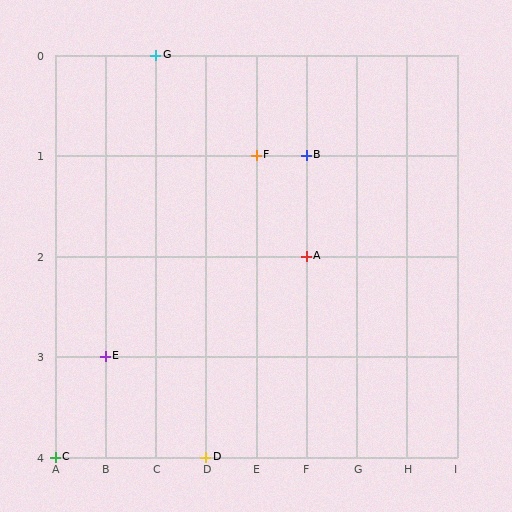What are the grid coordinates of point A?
Point A is at grid coordinates (F, 2).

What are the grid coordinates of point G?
Point G is at grid coordinates (C, 0).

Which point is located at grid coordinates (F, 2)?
Point A is at (F, 2).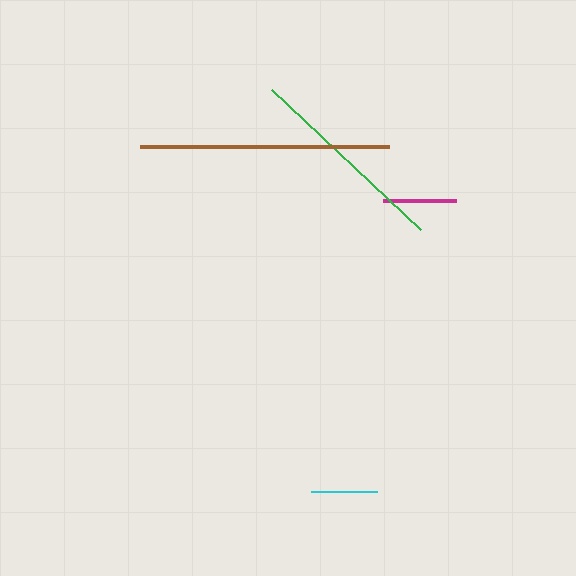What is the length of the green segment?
The green segment is approximately 205 pixels long.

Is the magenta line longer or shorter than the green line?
The green line is longer than the magenta line.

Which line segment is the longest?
The brown line is the longest at approximately 249 pixels.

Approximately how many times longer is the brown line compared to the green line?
The brown line is approximately 1.2 times the length of the green line.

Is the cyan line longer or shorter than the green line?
The green line is longer than the cyan line.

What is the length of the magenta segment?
The magenta segment is approximately 73 pixels long.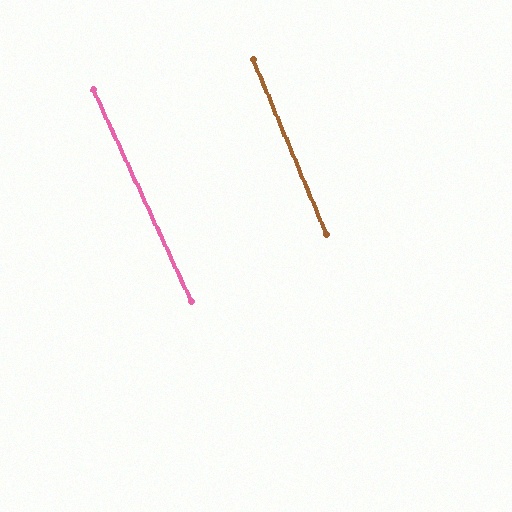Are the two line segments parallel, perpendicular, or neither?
Parallel — their directions differ by only 1.9°.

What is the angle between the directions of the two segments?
Approximately 2 degrees.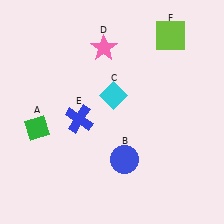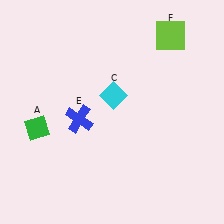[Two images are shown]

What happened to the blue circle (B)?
The blue circle (B) was removed in Image 2. It was in the bottom-right area of Image 1.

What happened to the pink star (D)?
The pink star (D) was removed in Image 2. It was in the top-left area of Image 1.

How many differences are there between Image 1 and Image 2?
There are 2 differences between the two images.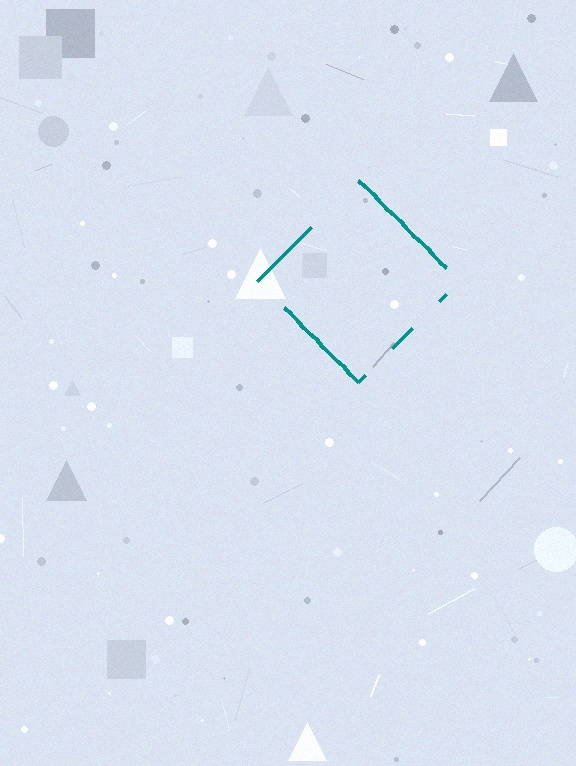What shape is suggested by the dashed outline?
The dashed outline suggests a diamond.